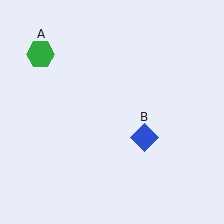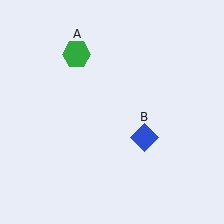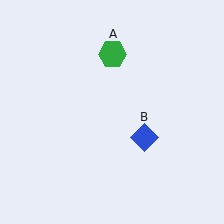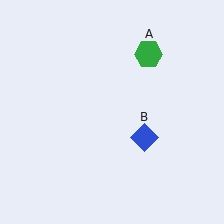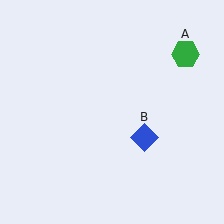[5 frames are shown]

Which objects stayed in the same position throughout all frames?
Blue diamond (object B) remained stationary.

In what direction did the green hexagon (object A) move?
The green hexagon (object A) moved right.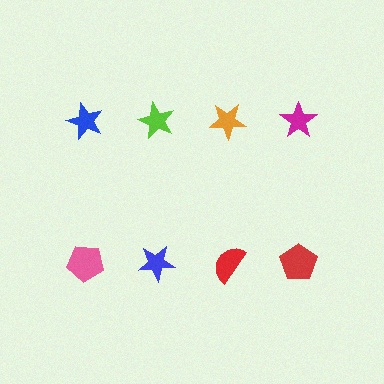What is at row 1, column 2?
A lime star.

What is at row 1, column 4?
A magenta star.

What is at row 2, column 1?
A pink pentagon.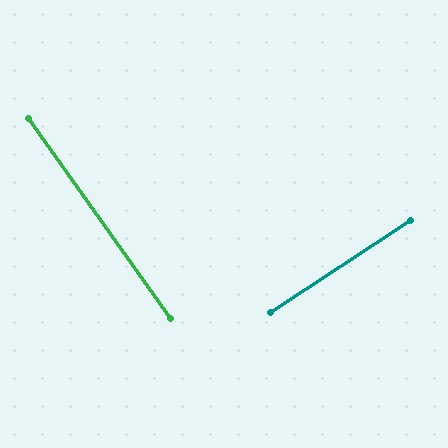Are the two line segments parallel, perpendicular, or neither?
Perpendicular — they meet at approximately 88°.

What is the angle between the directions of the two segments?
Approximately 88 degrees.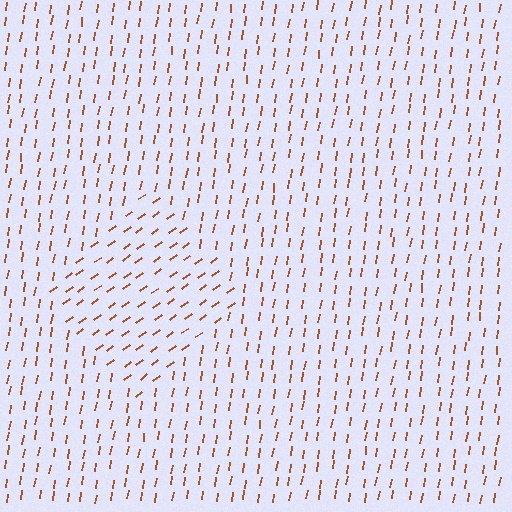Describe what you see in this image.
The image is filled with small brown line segments. A diamond region in the image has lines oriented differently from the surrounding lines, creating a visible texture boundary.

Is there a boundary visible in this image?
Yes, there is a texture boundary formed by a change in line orientation.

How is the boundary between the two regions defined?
The boundary is defined purely by a change in line orientation (approximately 45 degrees difference). All lines are the same color and thickness.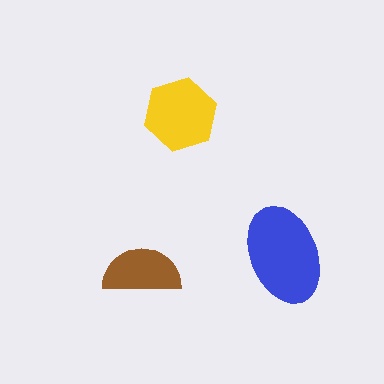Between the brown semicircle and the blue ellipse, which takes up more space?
The blue ellipse.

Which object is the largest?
The blue ellipse.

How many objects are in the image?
There are 3 objects in the image.